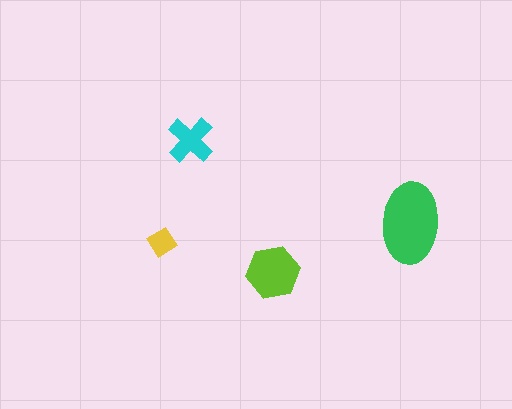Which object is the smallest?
The yellow diamond.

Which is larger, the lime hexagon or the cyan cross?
The lime hexagon.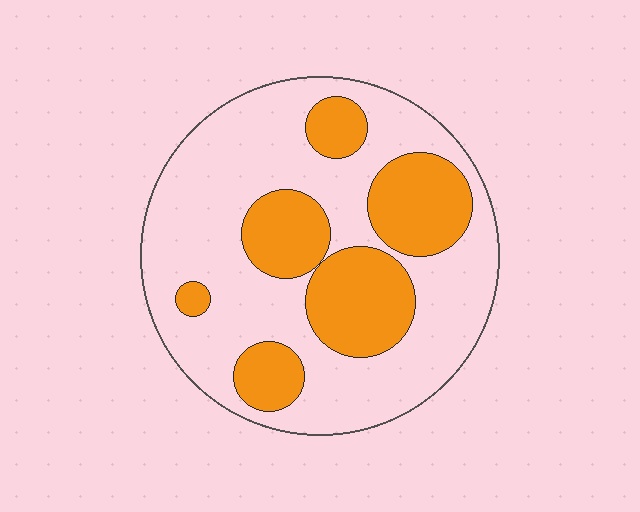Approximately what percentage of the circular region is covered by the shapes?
Approximately 30%.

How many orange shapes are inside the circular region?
6.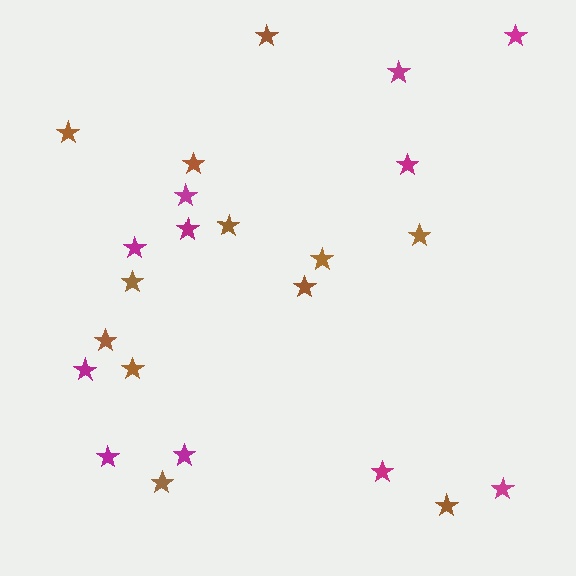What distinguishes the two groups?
There are 2 groups: one group of magenta stars (11) and one group of brown stars (12).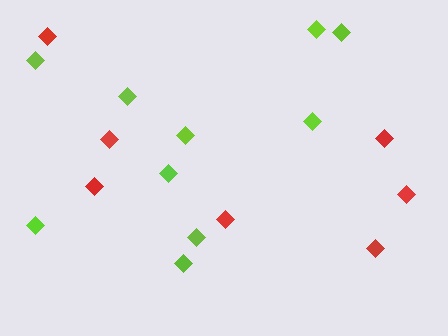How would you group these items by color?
There are 2 groups: one group of red diamonds (7) and one group of lime diamonds (10).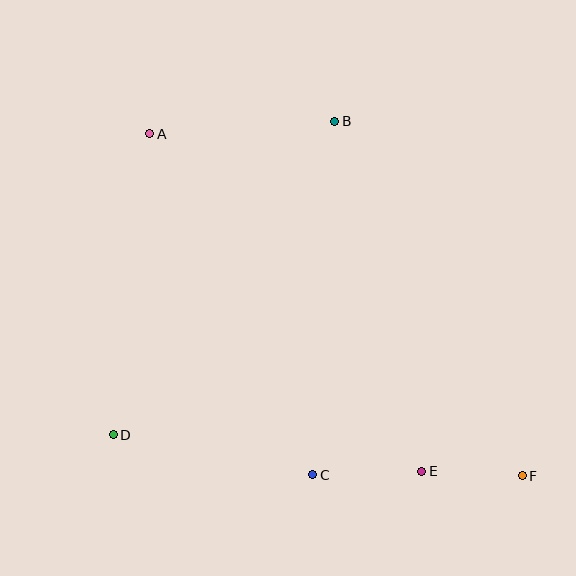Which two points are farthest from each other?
Points A and F are farthest from each other.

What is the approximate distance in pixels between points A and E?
The distance between A and E is approximately 434 pixels.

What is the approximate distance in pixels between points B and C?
The distance between B and C is approximately 354 pixels.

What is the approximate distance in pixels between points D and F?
The distance between D and F is approximately 411 pixels.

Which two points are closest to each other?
Points E and F are closest to each other.